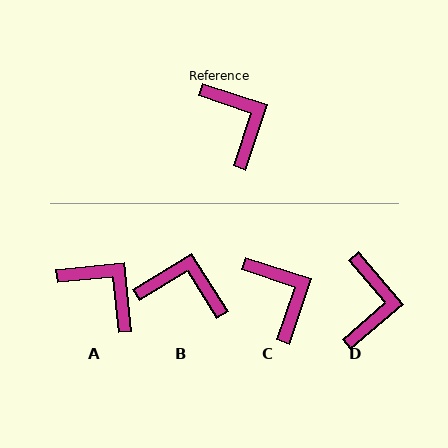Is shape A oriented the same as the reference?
No, it is off by about 24 degrees.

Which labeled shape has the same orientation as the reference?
C.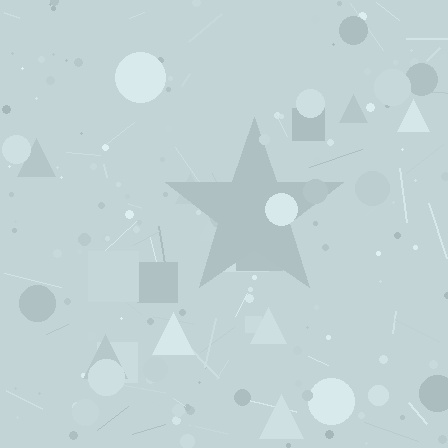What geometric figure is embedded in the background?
A star is embedded in the background.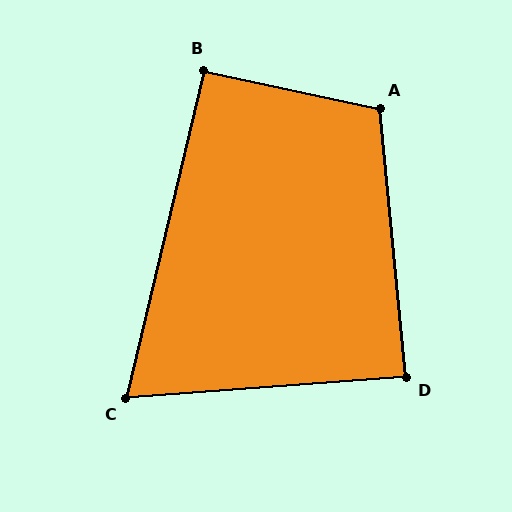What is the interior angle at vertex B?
Approximately 91 degrees (approximately right).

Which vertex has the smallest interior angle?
C, at approximately 72 degrees.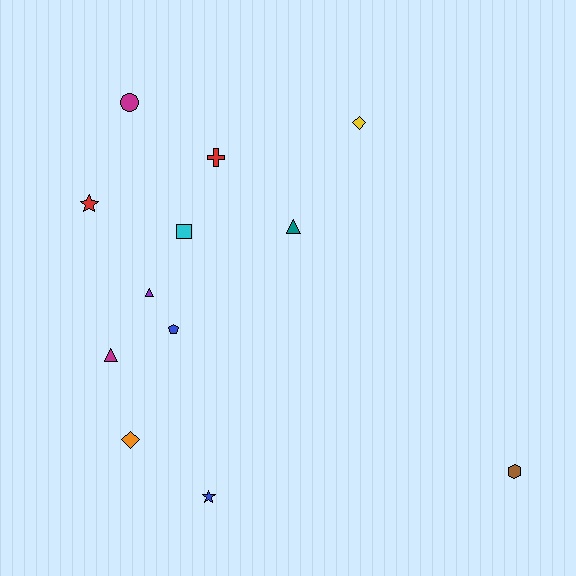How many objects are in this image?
There are 12 objects.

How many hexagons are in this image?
There is 1 hexagon.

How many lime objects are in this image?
There are no lime objects.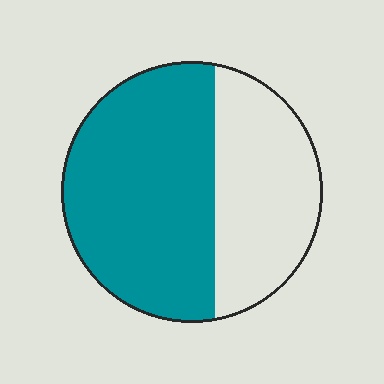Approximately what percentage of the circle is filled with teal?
Approximately 60%.